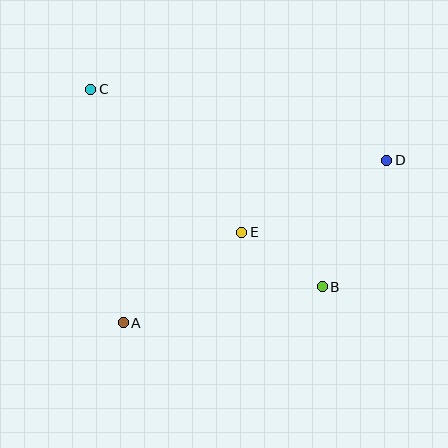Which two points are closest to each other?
Points B and E are closest to each other.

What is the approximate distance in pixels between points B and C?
The distance between B and C is approximately 305 pixels.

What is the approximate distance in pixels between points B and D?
The distance between B and D is approximately 142 pixels.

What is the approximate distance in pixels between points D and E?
The distance between D and E is approximately 162 pixels.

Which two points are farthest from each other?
Points A and D are farthest from each other.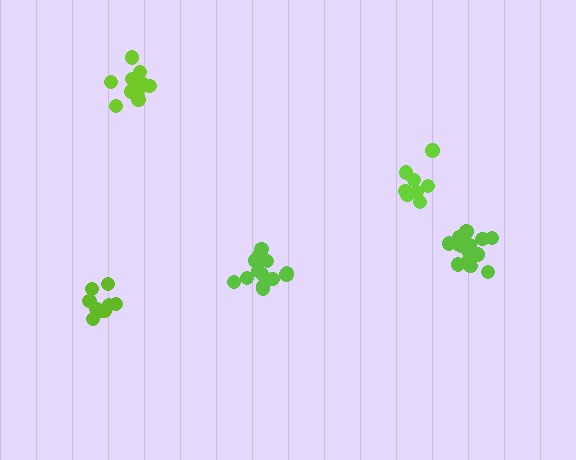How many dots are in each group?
Group 1: 8 dots, Group 2: 12 dots, Group 3: 9 dots, Group 4: 14 dots, Group 5: 14 dots (57 total).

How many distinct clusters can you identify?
There are 5 distinct clusters.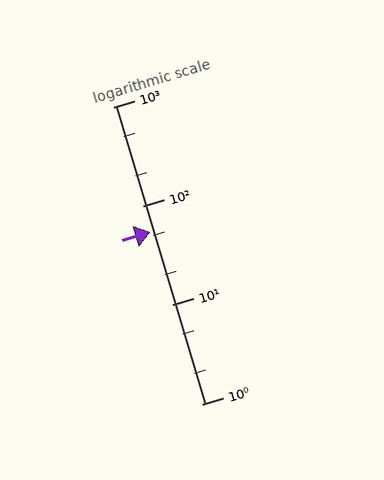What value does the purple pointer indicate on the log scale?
The pointer indicates approximately 55.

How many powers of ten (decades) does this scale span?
The scale spans 3 decades, from 1 to 1000.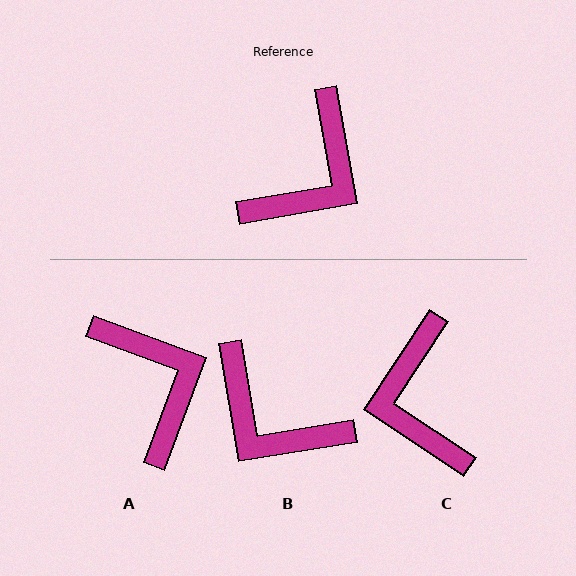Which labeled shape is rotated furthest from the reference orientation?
C, about 134 degrees away.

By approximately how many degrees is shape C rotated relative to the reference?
Approximately 134 degrees clockwise.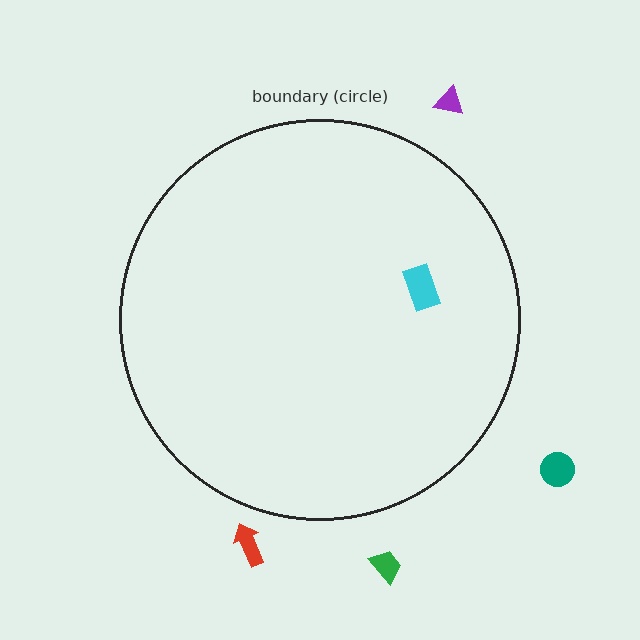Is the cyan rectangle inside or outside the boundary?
Inside.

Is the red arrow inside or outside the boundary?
Outside.